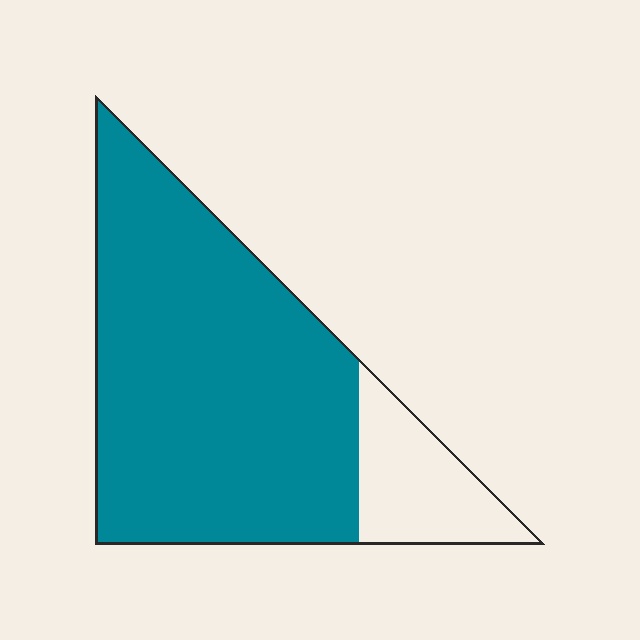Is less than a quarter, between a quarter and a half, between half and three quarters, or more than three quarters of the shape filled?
More than three quarters.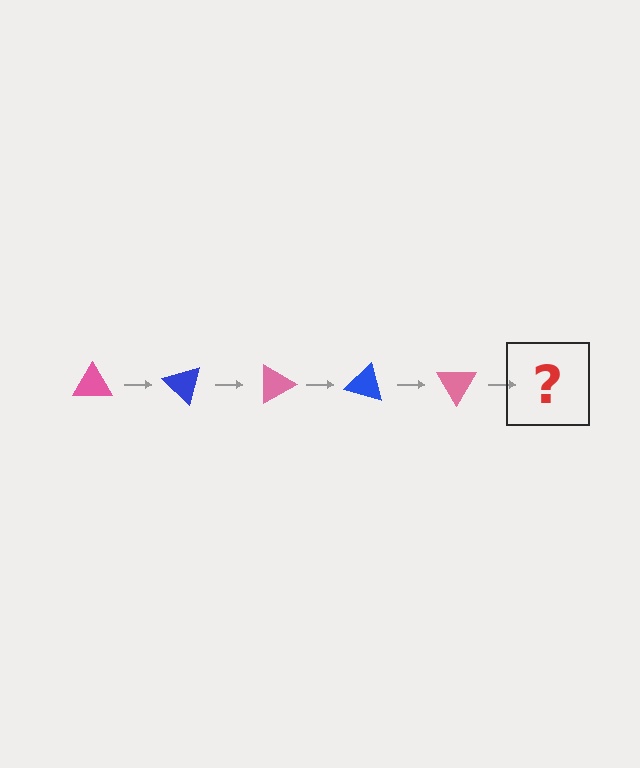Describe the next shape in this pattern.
It should be a blue triangle, rotated 225 degrees from the start.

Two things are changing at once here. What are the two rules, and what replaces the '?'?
The two rules are that it rotates 45 degrees each step and the color cycles through pink and blue. The '?' should be a blue triangle, rotated 225 degrees from the start.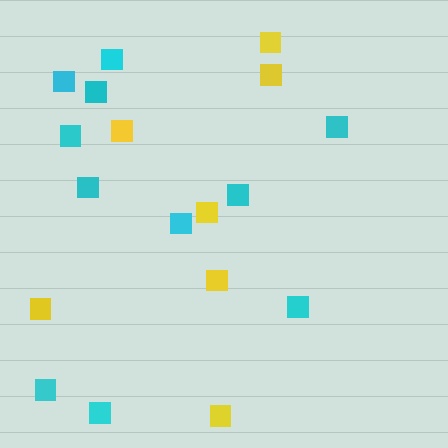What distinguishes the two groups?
There are 2 groups: one group of yellow squares (7) and one group of cyan squares (11).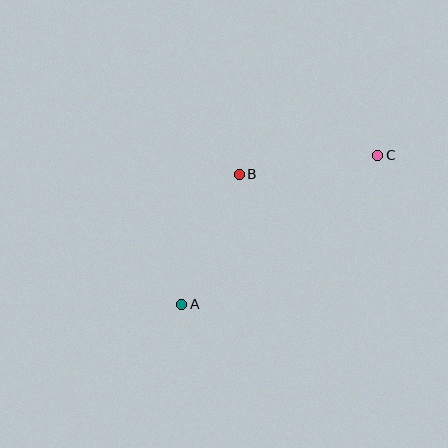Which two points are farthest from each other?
Points A and C are farthest from each other.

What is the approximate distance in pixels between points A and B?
The distance between A and B is approximately 142 pixels.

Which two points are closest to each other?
Points B and C are closest to each other.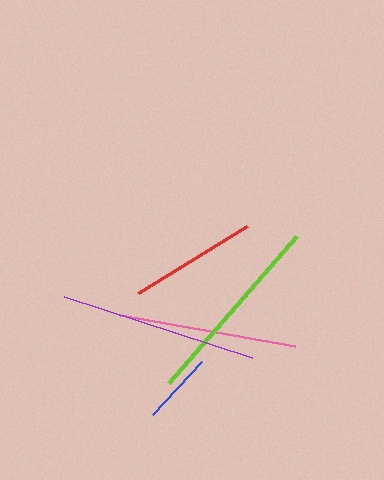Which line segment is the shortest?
The blue line is the shortest at approximately 71 pixels.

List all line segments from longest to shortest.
From longest to shortest: purple, lime, pink, red, blue.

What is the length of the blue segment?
The blue segment is approximately 71 pixels long.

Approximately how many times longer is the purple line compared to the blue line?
The purple line is approximately 2.8 times the length of the blue line.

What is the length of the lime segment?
The lime segment is approximately 195 pixels long.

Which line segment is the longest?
The purple line is the longest at approximately 198 pixels.